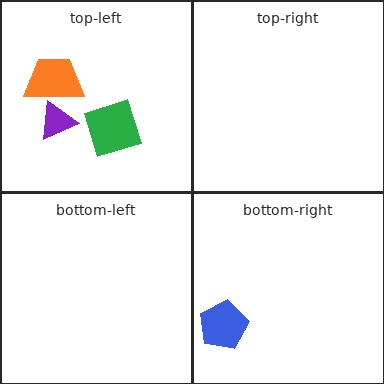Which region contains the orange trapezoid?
The top-left region.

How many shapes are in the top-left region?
3.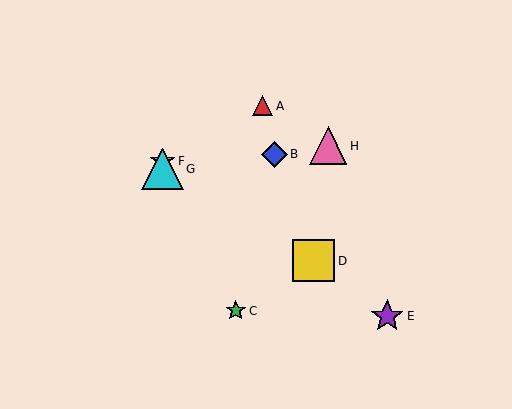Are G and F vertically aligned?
Yes, both are at x≈163.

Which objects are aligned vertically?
Objects F, G are aligned vertically.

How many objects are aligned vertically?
2 objects (F, G) are aligned vertically.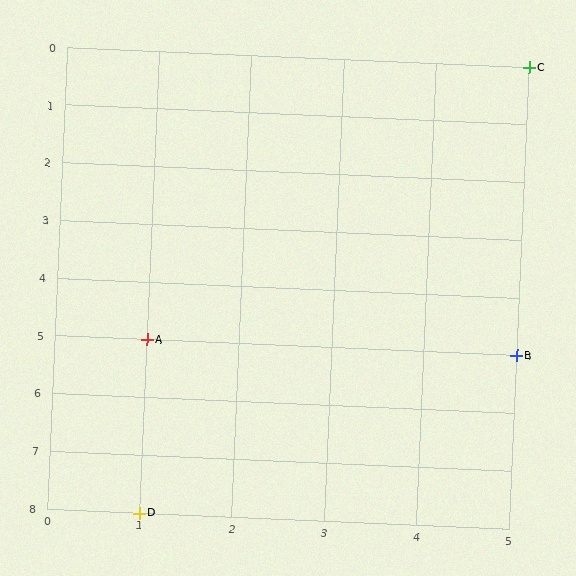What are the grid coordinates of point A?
Point A is at grid coordinates (1, 5).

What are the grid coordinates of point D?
Point D is at grid coordinates (1, 8).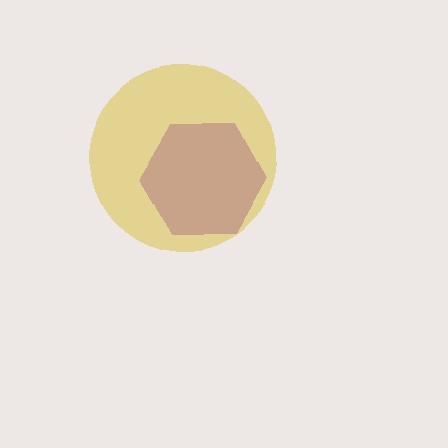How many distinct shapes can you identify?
There are 2 distinct shapes: a purple hexagon, a yellow circle.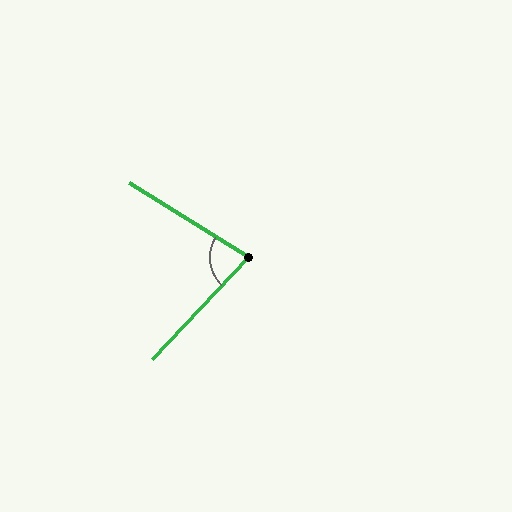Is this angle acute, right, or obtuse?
It is acute.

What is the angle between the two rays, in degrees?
Approximately 78 degrees.